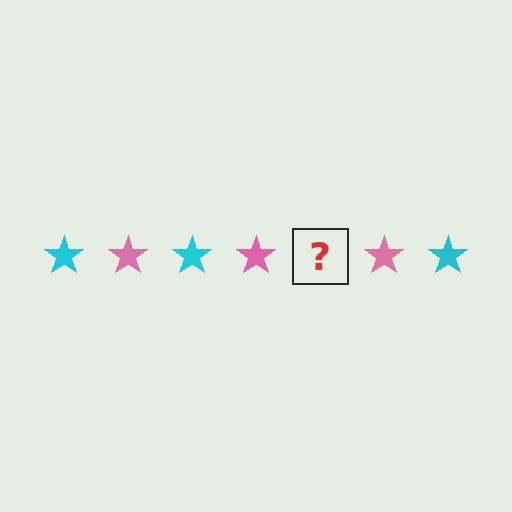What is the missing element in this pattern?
The missing element is a cyan star.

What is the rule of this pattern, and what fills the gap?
The rule is that the pattern cycles through cyan, pink stars. The gap should be filled with a cyan star.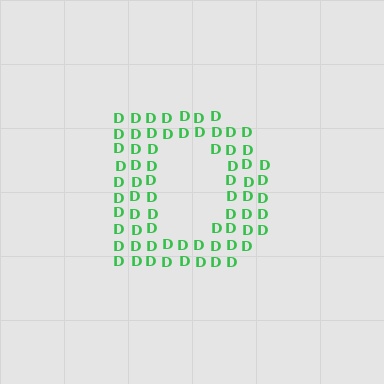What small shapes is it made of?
It is made of small letter D's.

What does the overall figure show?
The overall figure shows the letter D.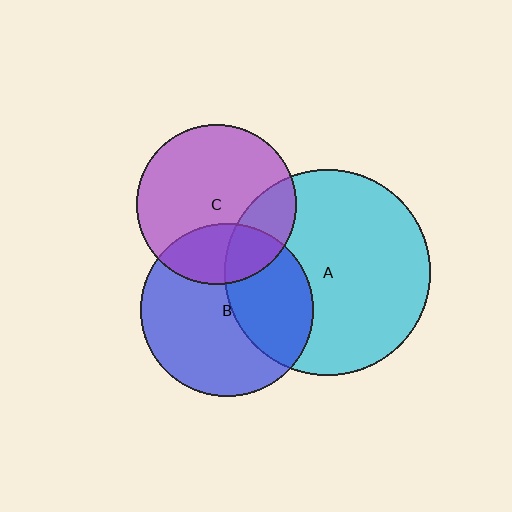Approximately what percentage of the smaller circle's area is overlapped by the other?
Approximately 25%.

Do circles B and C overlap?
Yes.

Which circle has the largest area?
Circle A (cyan).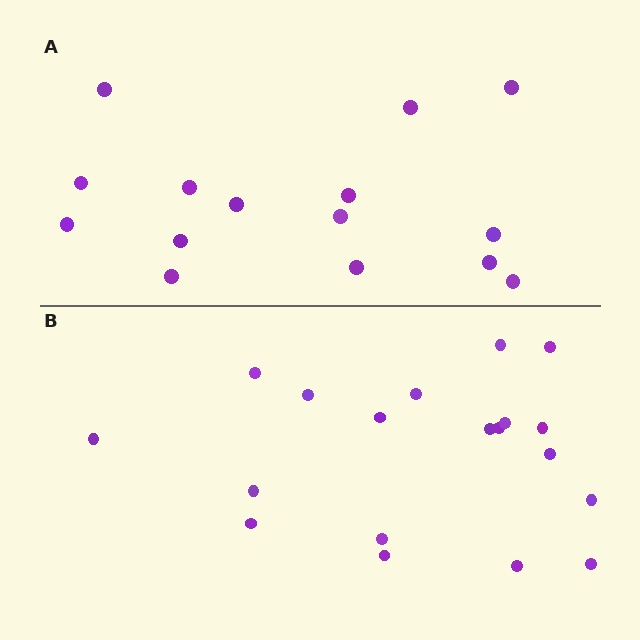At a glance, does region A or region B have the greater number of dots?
Region B (the bottom region) has more dots.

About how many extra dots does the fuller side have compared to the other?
Region B has about 4 more dots than region A.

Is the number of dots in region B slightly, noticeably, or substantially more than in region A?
Region B has noticeably more, but not dramatically so. The ratio is roughly 1.3 to 1.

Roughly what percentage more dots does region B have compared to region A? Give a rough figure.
About 25% more.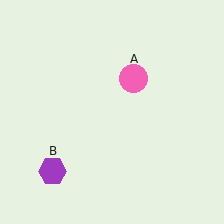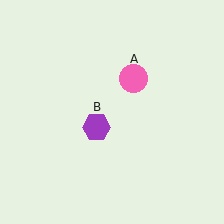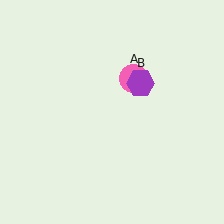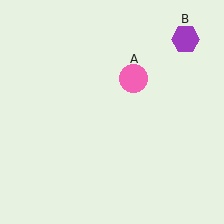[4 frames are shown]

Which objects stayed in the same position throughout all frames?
Pink circle (object A) remained stationary.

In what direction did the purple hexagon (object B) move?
The purple hexagon (object B) moved up and to the right.